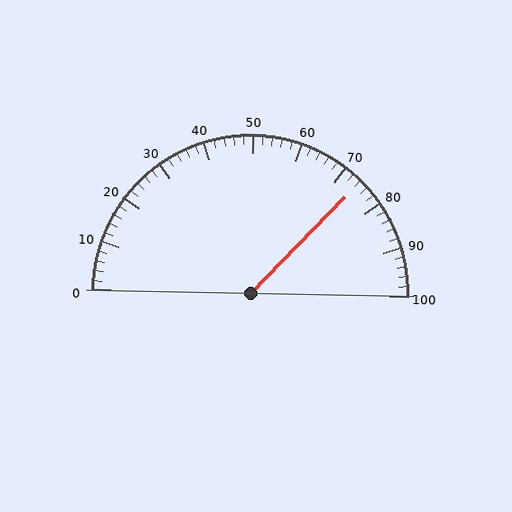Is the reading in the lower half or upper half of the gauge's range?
The reading is in the upper half of the range (0 to 100).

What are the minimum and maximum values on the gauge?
The gauge ranges from 0 to 100.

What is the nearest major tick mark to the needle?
The nearest major tick mark is 70.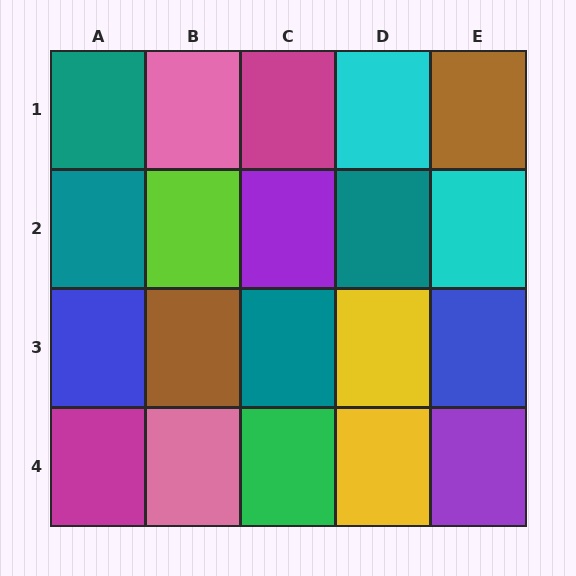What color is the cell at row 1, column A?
Teal.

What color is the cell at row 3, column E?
Blue.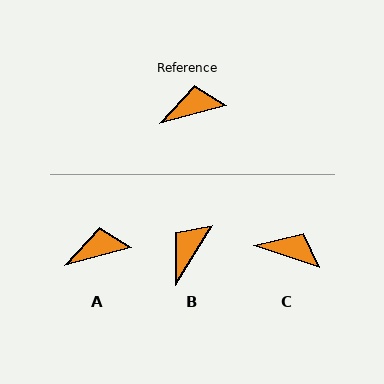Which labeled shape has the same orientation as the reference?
A.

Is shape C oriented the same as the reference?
No, it is off by about 34 degrees.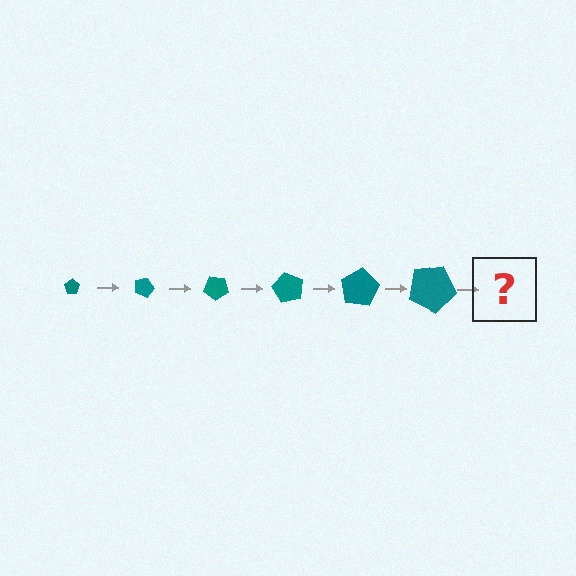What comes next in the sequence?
The next element should be a pentagon, larger than the previous one and rotated 120 degrees from the start.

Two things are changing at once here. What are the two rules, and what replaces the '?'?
The two rules are that the pentagon grows larger each step and it rotates 20 degrees each step. The '?' should be a pentagon, larger than the previous one and rotated 120 degrees from the start.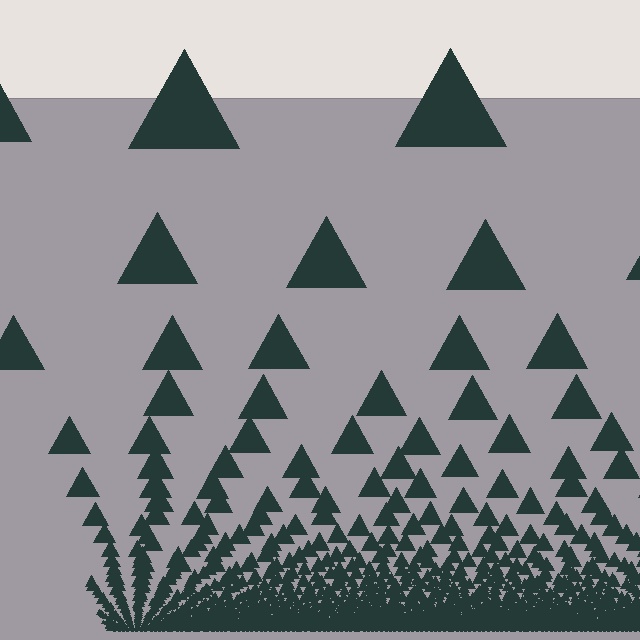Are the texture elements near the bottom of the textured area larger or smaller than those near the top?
Smaller. The gradient is inverted — elements near the bottom are smaller and denser.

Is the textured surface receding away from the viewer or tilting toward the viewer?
The surface appears to tilt toward the viewer. Texture elements get larger and sparser toward the top.